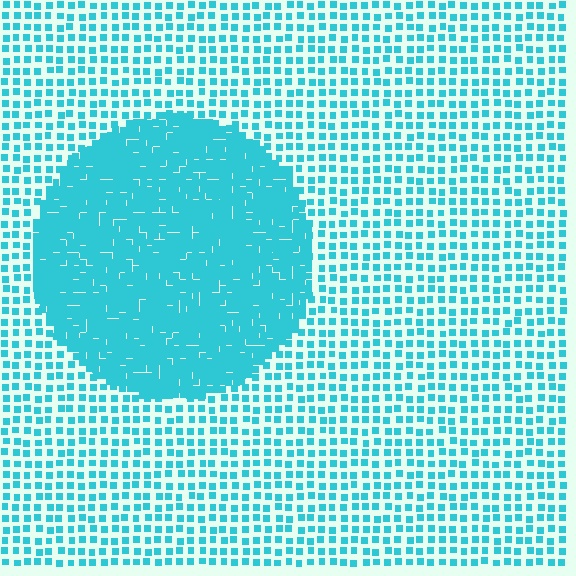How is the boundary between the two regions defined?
The boundary is defined by a change in element density (approximately 2.7x ratio). All elements are the same color, size, and shape.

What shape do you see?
I see a circle.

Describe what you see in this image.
The image contains small cyan elements arranged at two different densities. A circle-shaped region is visible where the elements are more densely packed than the surrounding area.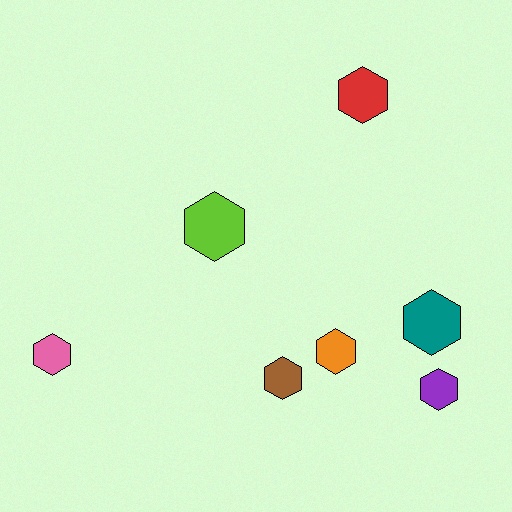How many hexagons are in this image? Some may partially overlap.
There are 7 hexagons.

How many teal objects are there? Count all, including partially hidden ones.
There is 1 teal object.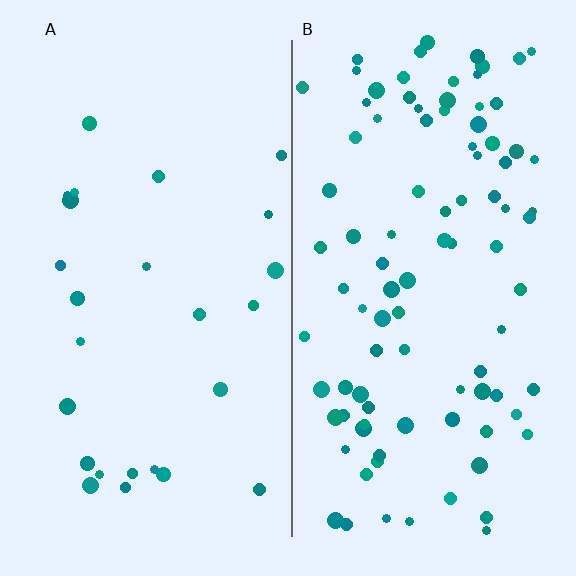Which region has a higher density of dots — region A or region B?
B (the right).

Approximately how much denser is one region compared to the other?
Approximately 3.7× — region B over region A.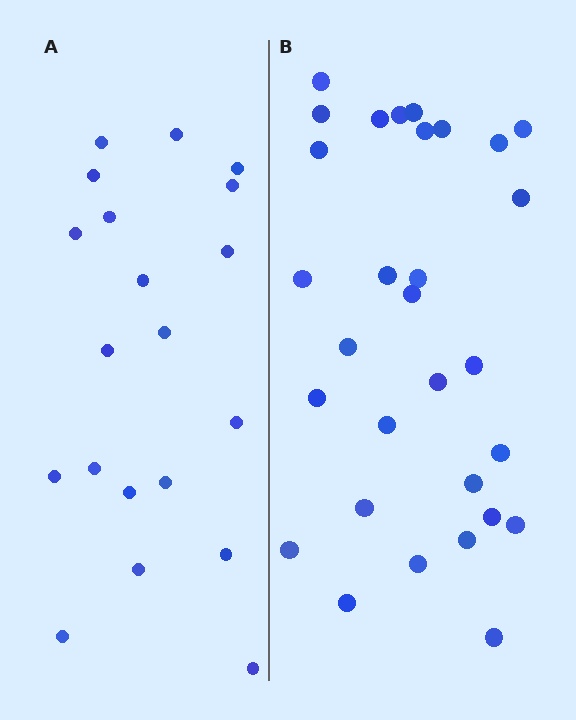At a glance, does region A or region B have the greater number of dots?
Region B (the right region) has more dots.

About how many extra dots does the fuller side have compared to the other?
Region B has roughly 10 or so more dots than region A.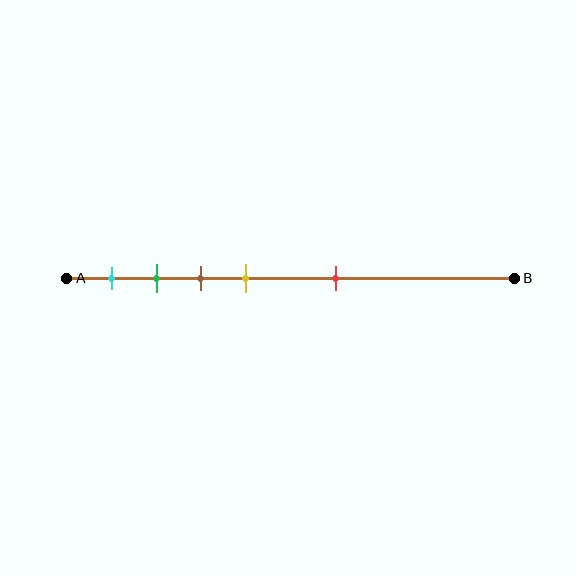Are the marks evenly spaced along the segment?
No, the marks are not evenly spaced.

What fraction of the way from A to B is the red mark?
The red mark is approximately 60% (0.6) of the way from A to B.